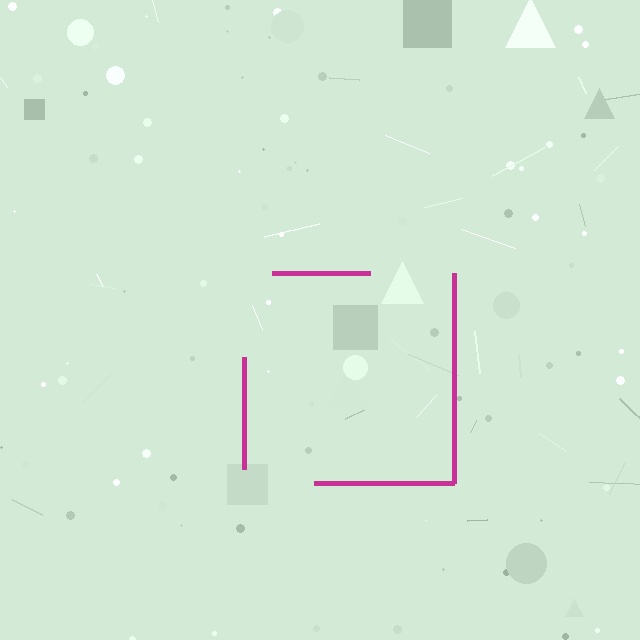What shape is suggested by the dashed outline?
The dashed outline suggests a square.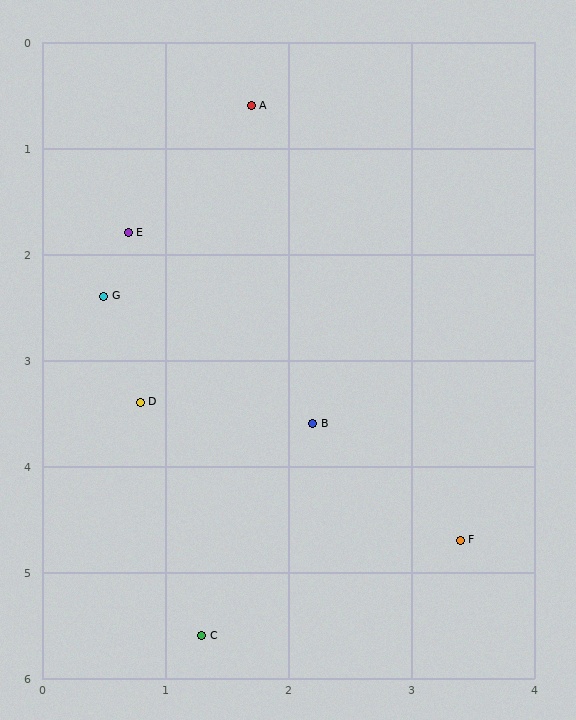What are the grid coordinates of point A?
Point A is at approximately (1.7, 0.6).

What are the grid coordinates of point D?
Point D is at approximately (0.8, 3.4).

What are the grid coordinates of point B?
Point B is at approximately (2.2, 3.6).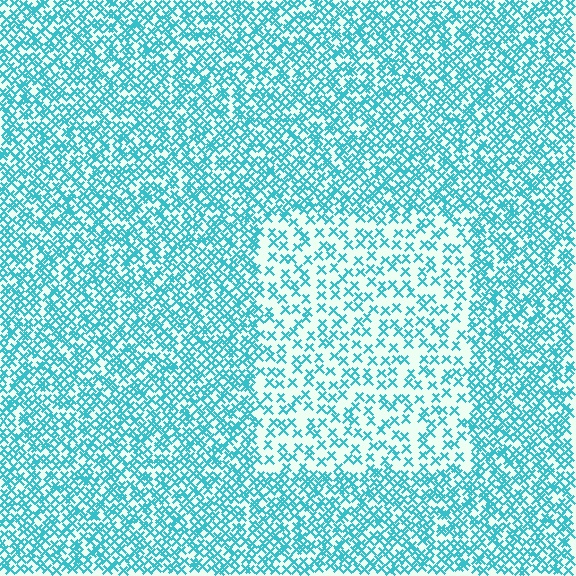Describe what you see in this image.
The image contains small cyan elements arranged at two different densities. A rectangle-shaped region is visible where the elements are less densely packed than the surrounding area.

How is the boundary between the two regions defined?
The boundary is defined by a change in element density (approximately 2.2x ratio). All elements are the same color, size, and shape.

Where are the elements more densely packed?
The elements are more densely packed outside the rectangle boundary.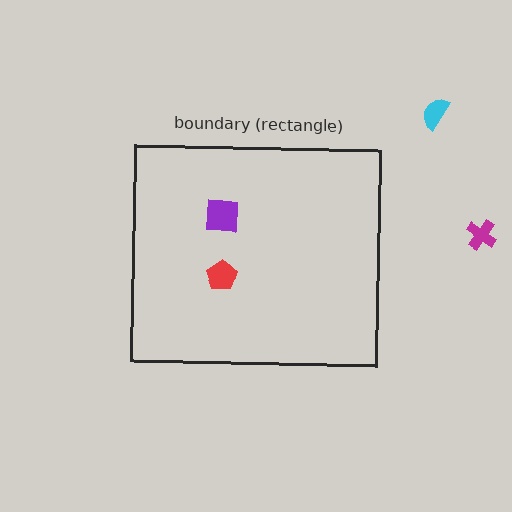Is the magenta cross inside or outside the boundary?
Outside.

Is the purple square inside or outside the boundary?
Inside.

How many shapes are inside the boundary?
2 inside, 2 outside.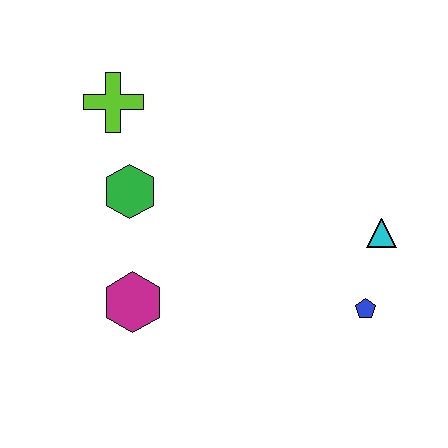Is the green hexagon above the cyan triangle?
Yes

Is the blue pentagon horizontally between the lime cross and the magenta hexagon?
No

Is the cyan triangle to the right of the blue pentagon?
Yes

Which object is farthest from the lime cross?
The blue pentagon is farthest from the lime cross.